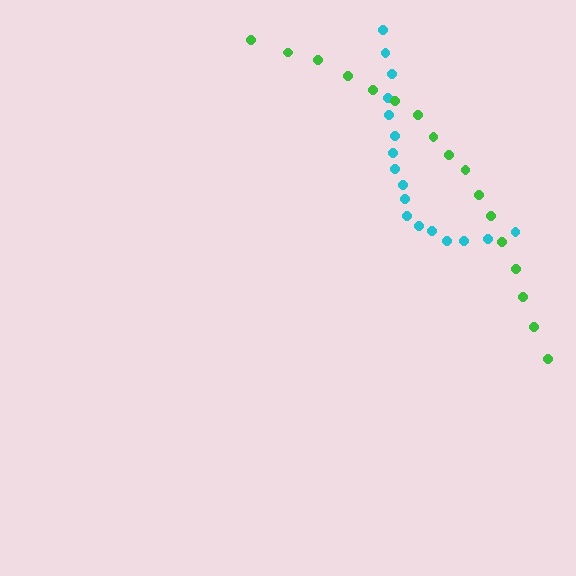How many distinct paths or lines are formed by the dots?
There are 2 distinct paths.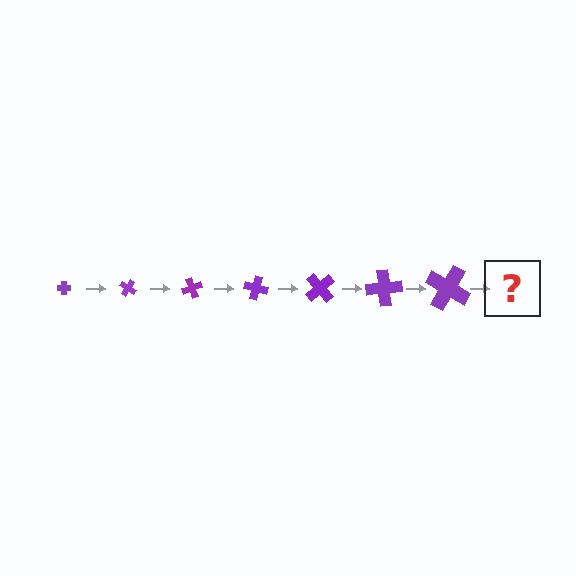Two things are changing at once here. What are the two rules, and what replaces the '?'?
The two rules are that the cross grows larger each step and it rotates 35 degrees each step. The '?' should be a cross, larger than the previous one and rotated 245 degrees from the start.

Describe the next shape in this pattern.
It should be a cross, larger than the previous one and rotated 245 degrees from the start.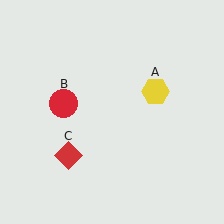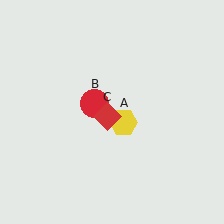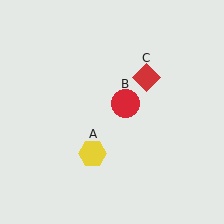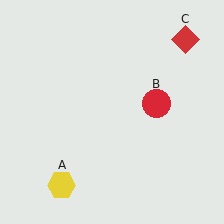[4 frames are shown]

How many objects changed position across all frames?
3 objects changed position: yellow hexagon (object A), red circle (object B), red diamond (object C).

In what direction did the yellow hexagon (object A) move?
The yellow hexagon (object A) moved down and to the left.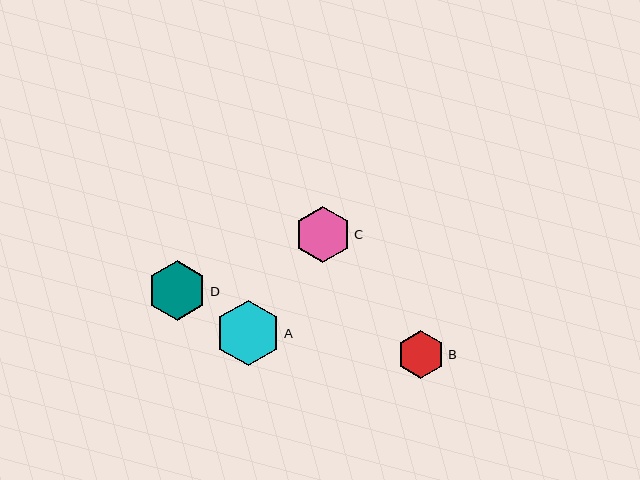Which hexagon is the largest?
Hexagon A is the largest with a size of approximately 66 pixels.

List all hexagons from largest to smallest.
From largest to smallest: A, D, C, B.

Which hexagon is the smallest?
Hexagon B is the smallest with a size of approximately 48 pixels.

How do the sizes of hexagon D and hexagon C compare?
Hexagon D and hexagon C are approximately the same size.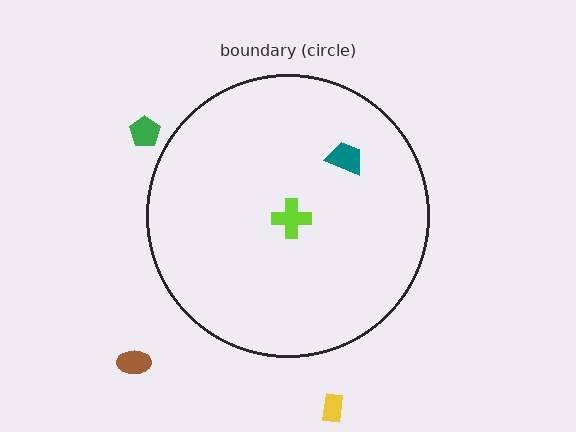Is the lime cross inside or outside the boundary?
Inside.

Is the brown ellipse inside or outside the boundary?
Outside.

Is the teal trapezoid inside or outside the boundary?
Inside.